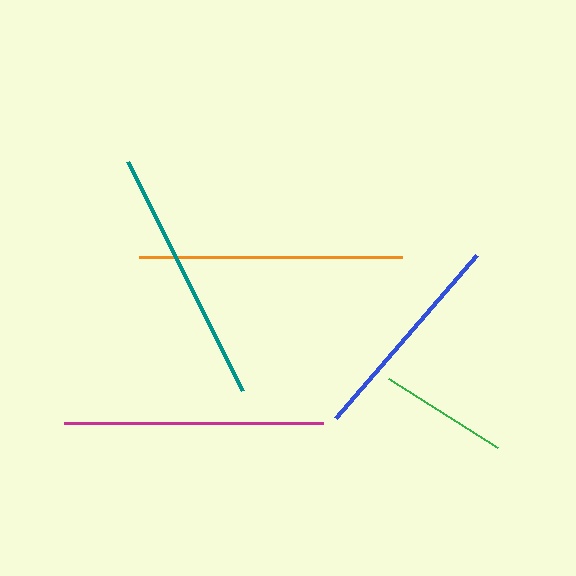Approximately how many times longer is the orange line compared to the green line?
The orange line is approximately 2.0 times the length of the green line.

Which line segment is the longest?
The orange line is the longest at approximately 263 pixels.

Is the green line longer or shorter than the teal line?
The teal line is longer than the green line.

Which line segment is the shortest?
The green line is the shortest at approximately 129 pixels.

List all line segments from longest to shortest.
From longest to shortest: orange, magenta, teal, blue, green.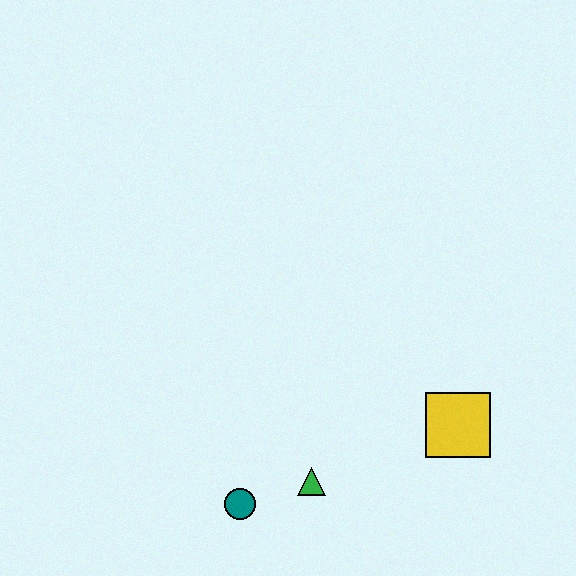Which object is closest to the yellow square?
The green triangle is closest to the yellow square.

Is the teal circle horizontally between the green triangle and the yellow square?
No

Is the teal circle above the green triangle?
No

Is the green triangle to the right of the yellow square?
No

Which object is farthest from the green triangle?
The yellow square is farthest from the green triangle.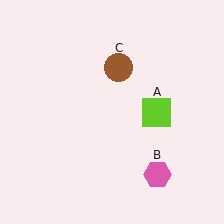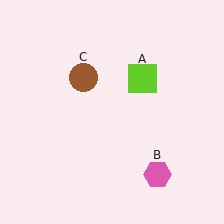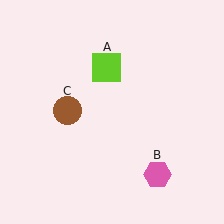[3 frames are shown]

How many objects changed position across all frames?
2 objects changed position: lime square (object A), brown circle (object C).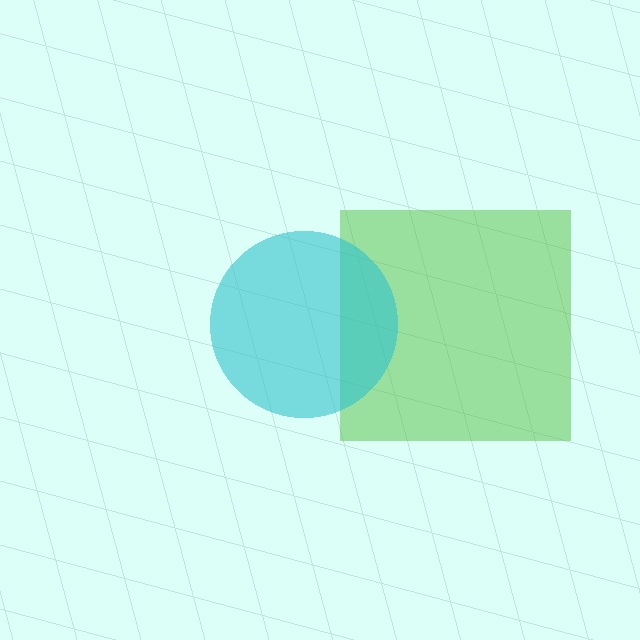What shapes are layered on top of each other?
The layered shapes are: a lime square, a cyan circle.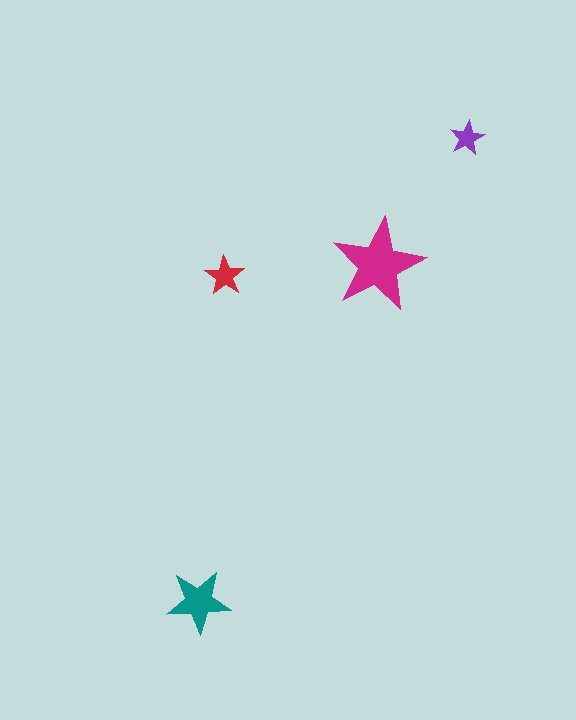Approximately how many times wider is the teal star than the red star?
About 1.5 times wider.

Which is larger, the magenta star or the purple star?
The magenta one.